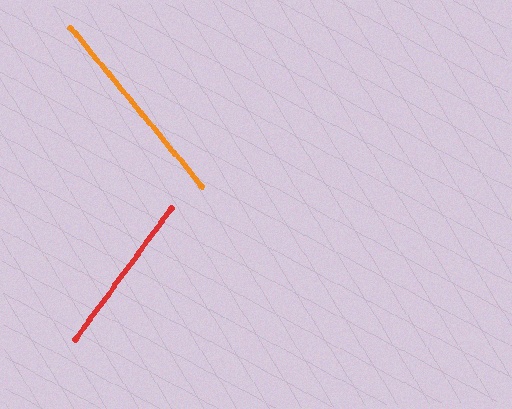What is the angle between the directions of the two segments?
Approximately 76 degrees.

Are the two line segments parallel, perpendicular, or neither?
Neither parallel nor perpendicular — they differ by about 76°.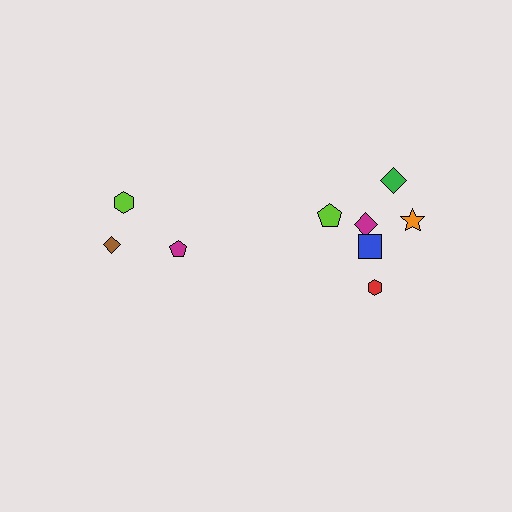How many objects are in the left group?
There are 3 objects.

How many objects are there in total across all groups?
There are 9 objects.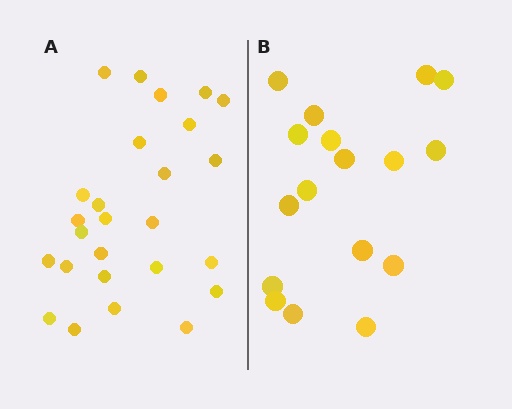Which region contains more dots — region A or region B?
Region A (the left region) has more dots.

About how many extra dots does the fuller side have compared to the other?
Region A has roughly 8 or so more dots than region B.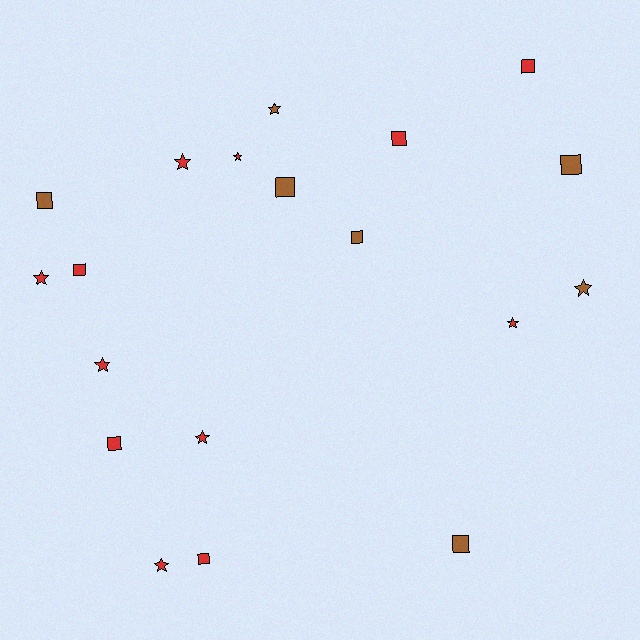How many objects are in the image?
There are 19 objects.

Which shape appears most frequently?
Square, with 10 objects.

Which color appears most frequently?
Red, with 12 objects.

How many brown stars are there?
There are 2 brown stars.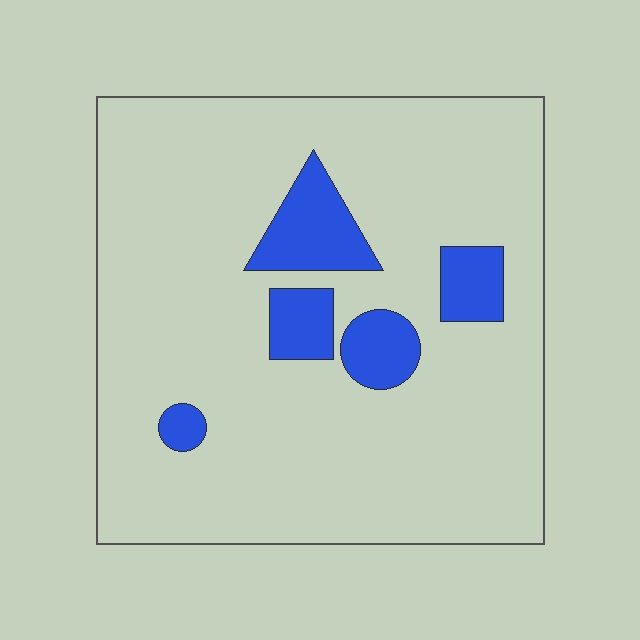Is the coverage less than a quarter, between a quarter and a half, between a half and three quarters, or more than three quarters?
Less than a quarter.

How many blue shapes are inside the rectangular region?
5.